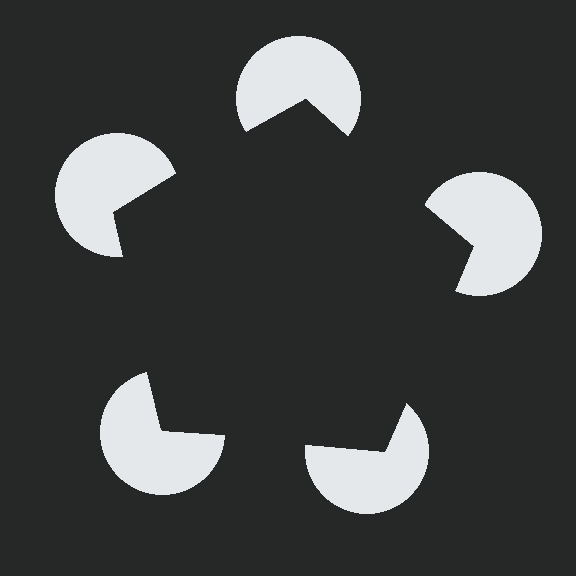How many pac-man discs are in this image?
There are 5 — one at each vertex of the illusory pentagon.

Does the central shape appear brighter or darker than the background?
It typically appears slightly darker than the background, even though no actual brightness change is drawn.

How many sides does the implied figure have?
5 sides.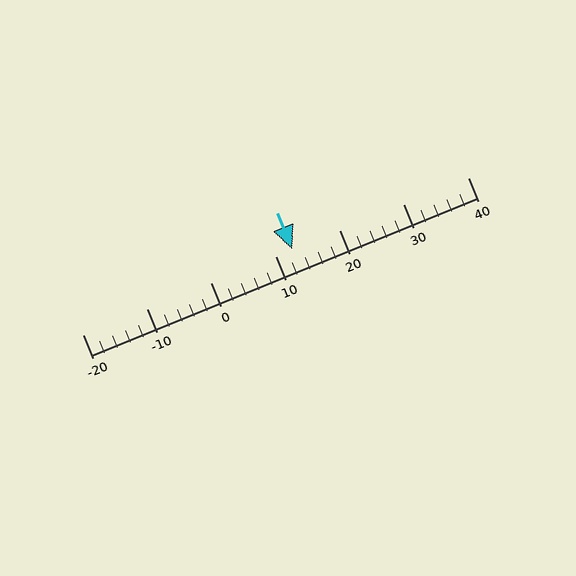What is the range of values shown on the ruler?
The ruler shows values from -20 to 40.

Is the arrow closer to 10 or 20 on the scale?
The arrow is closer to 10.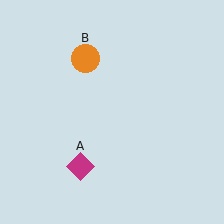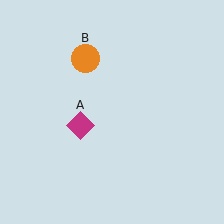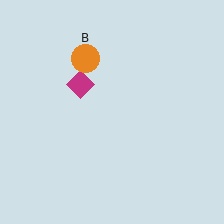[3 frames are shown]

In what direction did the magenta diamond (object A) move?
The magenta diamond (object A) moved up.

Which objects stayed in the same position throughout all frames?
Orange circle (object B) remained stationary.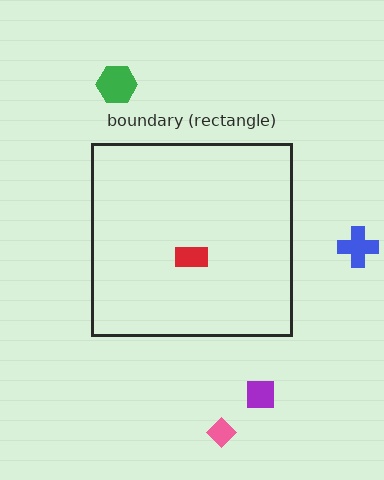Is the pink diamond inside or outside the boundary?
Outside.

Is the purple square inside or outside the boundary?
Outside.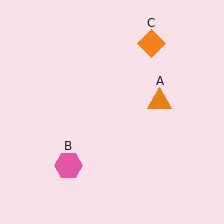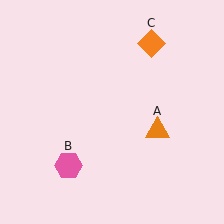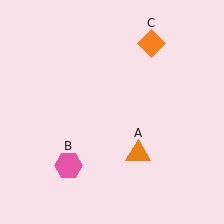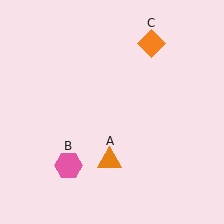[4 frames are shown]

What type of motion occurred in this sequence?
The orange triangle (object A) rotated clockwise around the center of the scene.